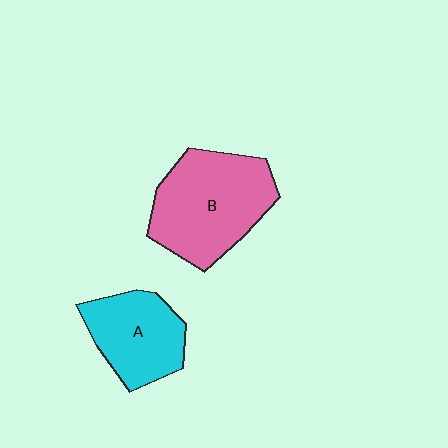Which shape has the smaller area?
Shape A (cyan).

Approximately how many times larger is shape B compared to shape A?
Approximately 1.4 times.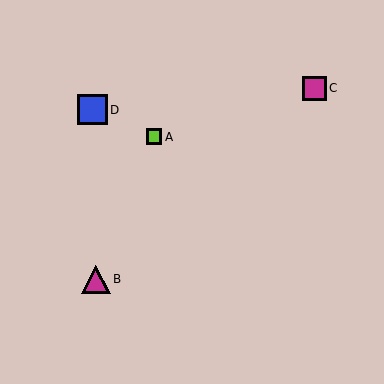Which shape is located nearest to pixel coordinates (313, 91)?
The magenta square (labeled C) at (314, 88) is nearest to that location.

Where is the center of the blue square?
The center of the blue square is at (92, 110).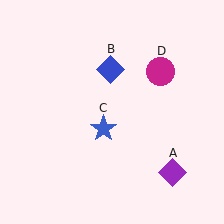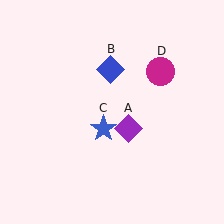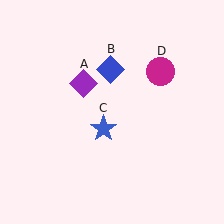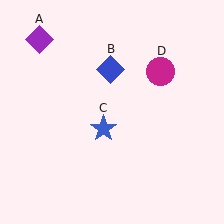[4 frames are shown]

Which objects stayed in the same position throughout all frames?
Blue diamond (object B) and blue star (object C) and magenta circle (object D) remained stationary.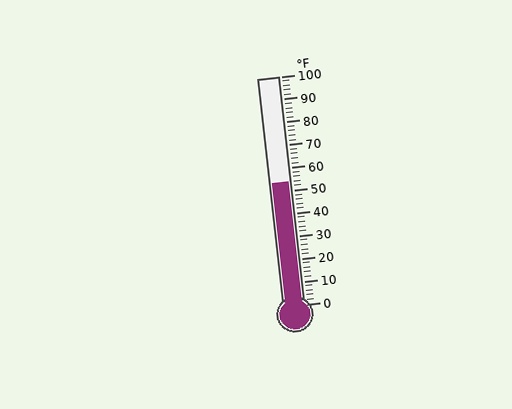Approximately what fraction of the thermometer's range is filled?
The thermometer is filled to approximately 55% of its range.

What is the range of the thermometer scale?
The thermometer scale ranges from 0°F to 100°F.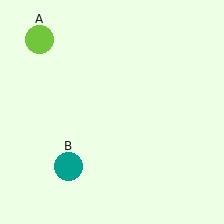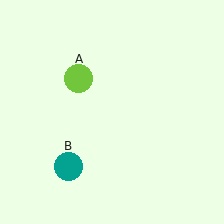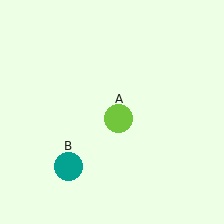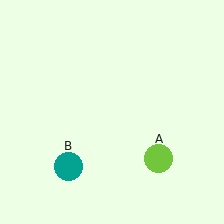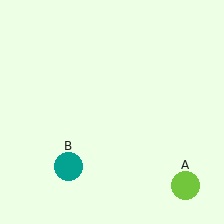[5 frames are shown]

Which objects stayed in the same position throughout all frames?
Teal circle (object B) remained stationary.